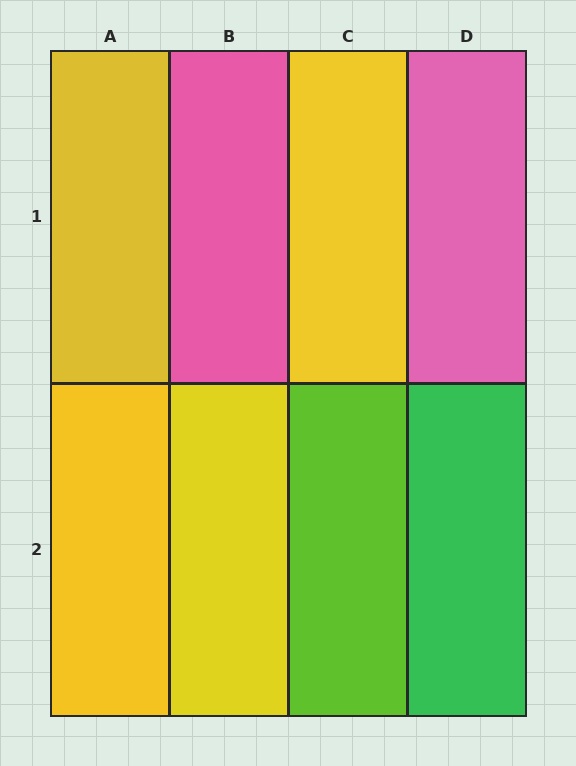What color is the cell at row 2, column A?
Yellow.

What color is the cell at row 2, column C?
Lime.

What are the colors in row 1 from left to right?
Yellow, pink, yellow, pink.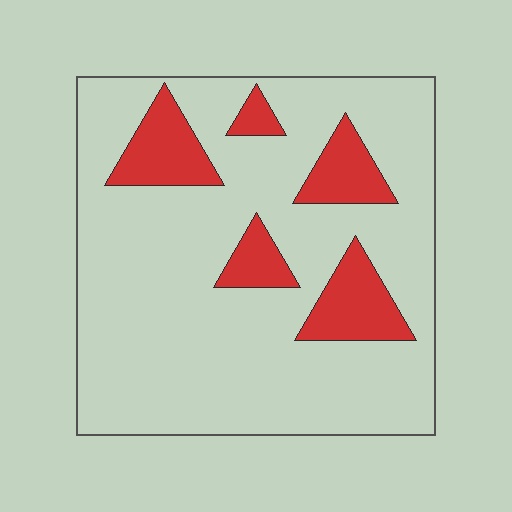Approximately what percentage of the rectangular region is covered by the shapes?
Approximately 20%.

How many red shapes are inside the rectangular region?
5.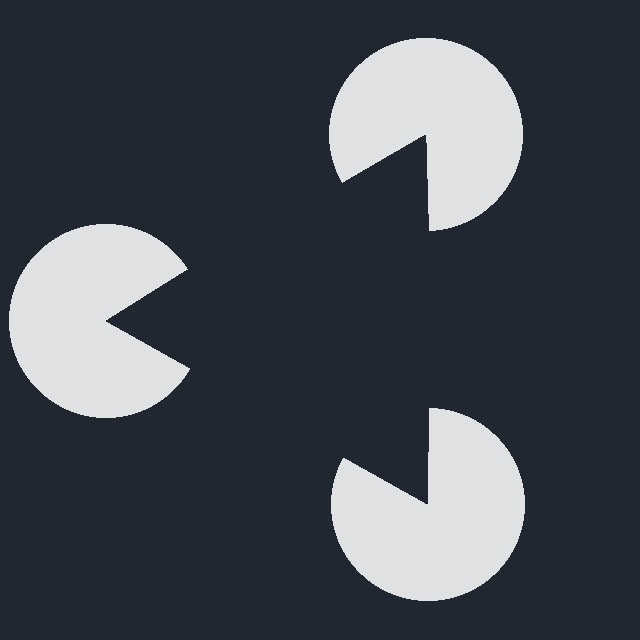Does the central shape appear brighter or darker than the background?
It typically appears slightly darker than the background, even though no actual brightness change is drawn.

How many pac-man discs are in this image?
There are 3 — one at each vertex of the illusory triangle.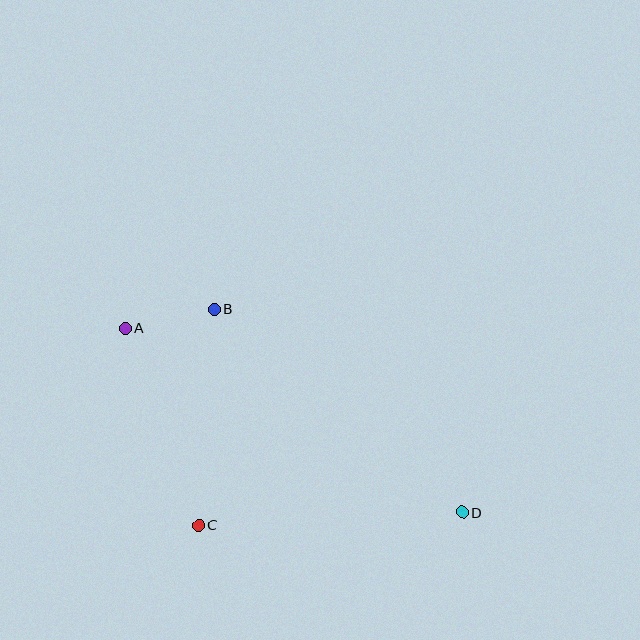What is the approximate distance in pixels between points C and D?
The distance between C and D is approximately 264 pixels.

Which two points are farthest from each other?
Points A and D are farthest from each other.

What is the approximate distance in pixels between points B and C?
The distance between B and C is approximately 217 pixels.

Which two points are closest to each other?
Points A and B are closest to each other.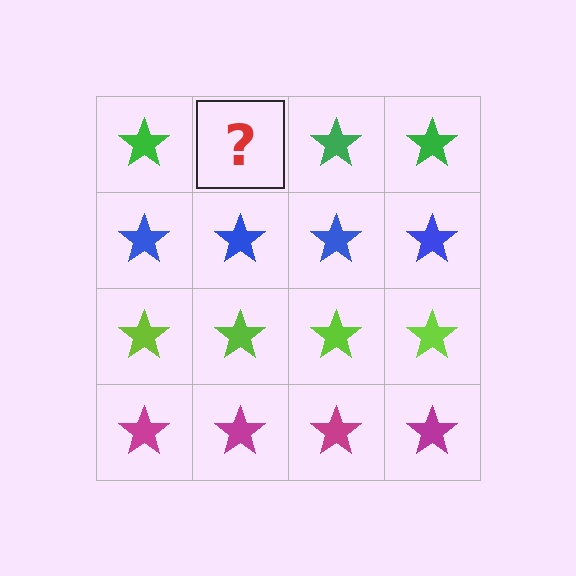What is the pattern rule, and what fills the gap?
The rule is that each row has a consistent color. The gap should be filled with a green star.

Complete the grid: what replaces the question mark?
The question mark should be replaced with a green star.